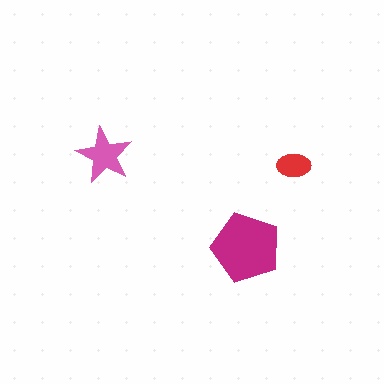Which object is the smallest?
The red ellipse.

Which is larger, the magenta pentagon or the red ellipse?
The magenta pentagon.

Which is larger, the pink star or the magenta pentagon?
The magenta pentagon.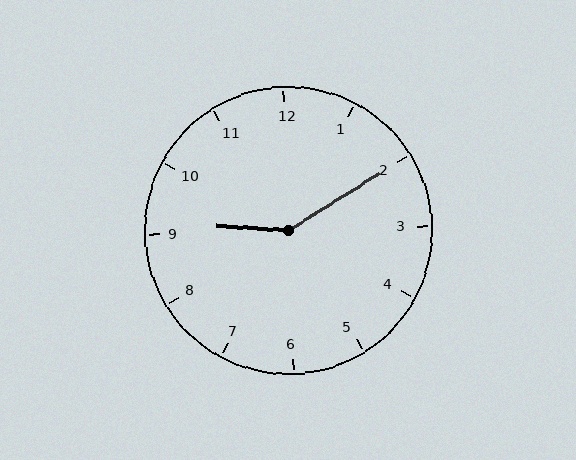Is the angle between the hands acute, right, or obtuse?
It is obtuse.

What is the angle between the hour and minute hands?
Approximately 145 degrees.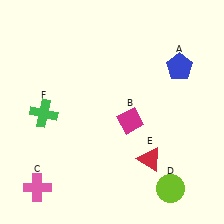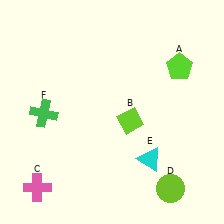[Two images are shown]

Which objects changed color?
A changed from blue to lime. B changed from magenta to lime. E changed from red to cyan.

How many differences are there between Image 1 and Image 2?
There are 3 differences between the two images.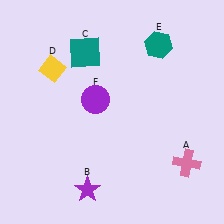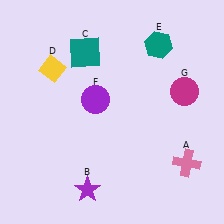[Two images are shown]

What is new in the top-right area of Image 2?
A magenta circle (G) was added in the top-right area of Image 2.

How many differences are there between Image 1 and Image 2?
There is 1 difference between the two images.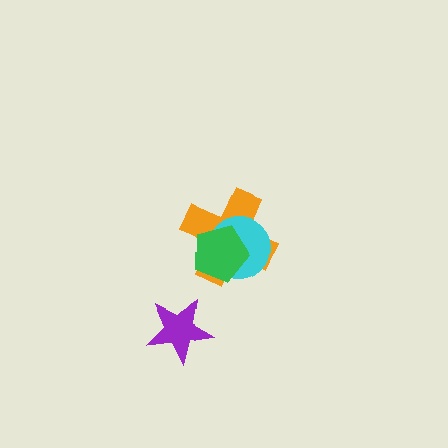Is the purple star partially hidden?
No, no other shape covers it.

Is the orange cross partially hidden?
Yes, it is partially covered by another shape.